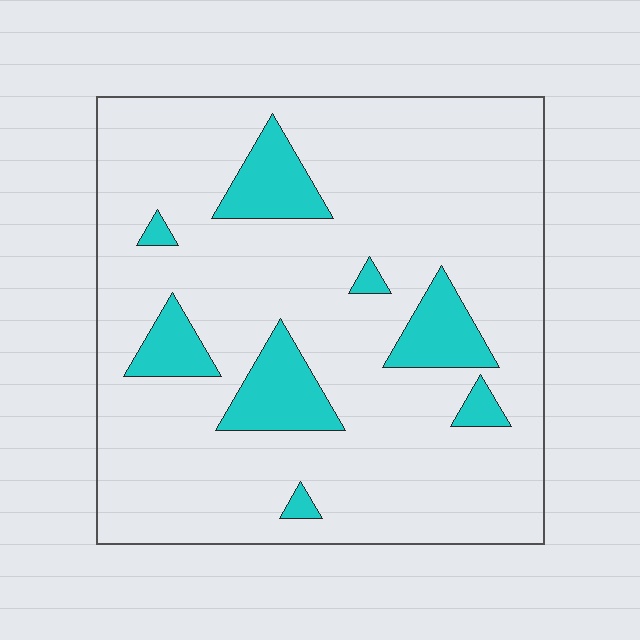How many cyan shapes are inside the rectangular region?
8.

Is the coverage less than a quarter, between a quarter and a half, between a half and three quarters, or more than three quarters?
Less than a quarter.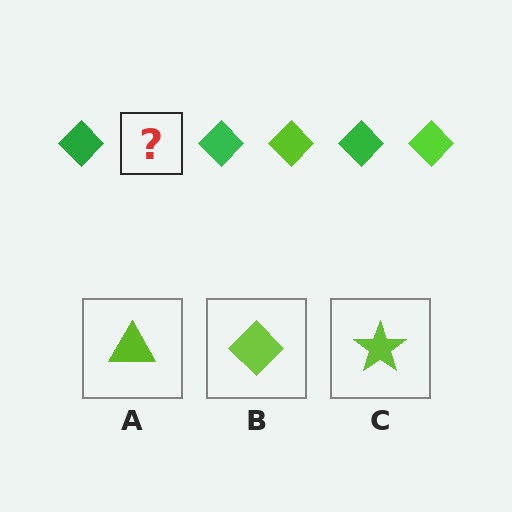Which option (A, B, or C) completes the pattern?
B.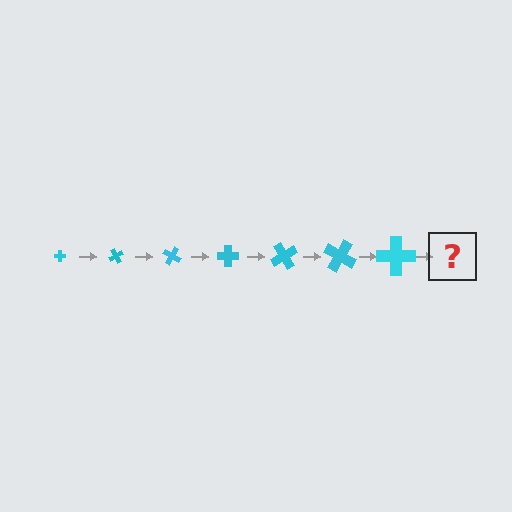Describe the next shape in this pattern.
It should be a cross, larger than the previous one and rotated 420 degrees from the start.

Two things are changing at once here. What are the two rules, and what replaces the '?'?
The two rules are that the cross grows larger each step and it rotates 60 degrees each step. The '?' should be a cross, larger than the previous one and rotated 420 degrees from the start.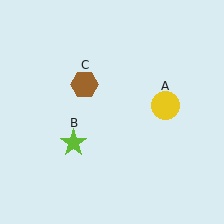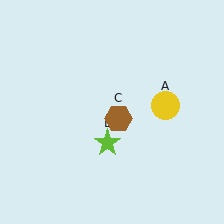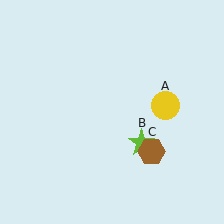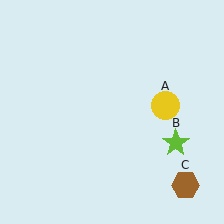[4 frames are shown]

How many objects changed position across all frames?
2 objects changed position: lime star (object B), brown hexagon (object C).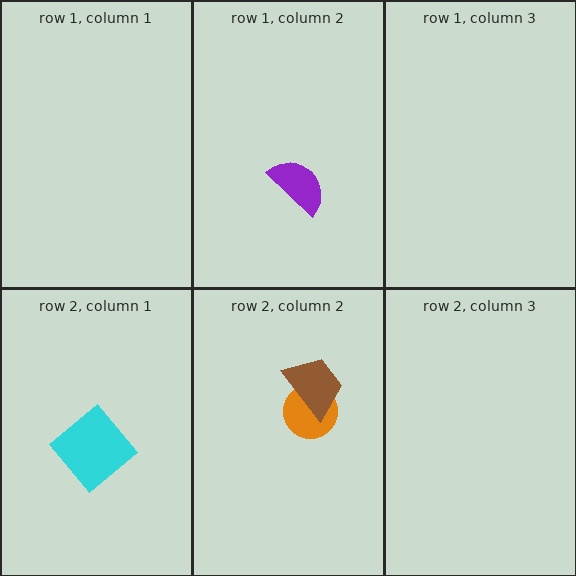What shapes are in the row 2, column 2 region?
The orange circle, the brown trapezoid.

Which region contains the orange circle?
The row 2, column 2 region.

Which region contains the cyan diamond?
The row 2, column 1 region.